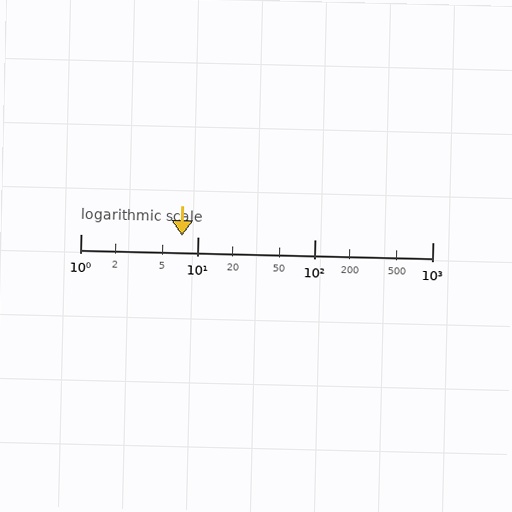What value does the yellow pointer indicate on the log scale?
The pointer indicates approximately 7.3.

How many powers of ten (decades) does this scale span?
The scale spans 3 decades, from 1 to 1000.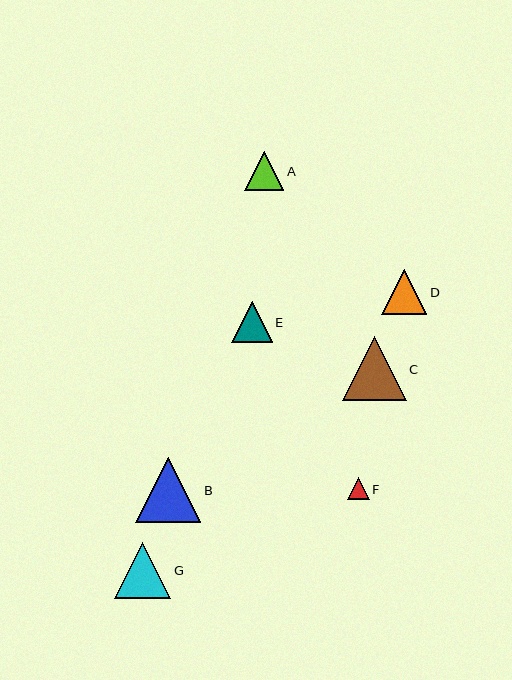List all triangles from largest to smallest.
From largest to smallest: B, C, G, D, E, A, F.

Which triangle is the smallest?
Triangle F is the smallest with a size of approximately 22 pixels.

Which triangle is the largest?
Triangle B is the largest with a size of approximately 65 pixels.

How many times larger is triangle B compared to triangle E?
Triangle B is approximately 1.6 times the size of triangle E.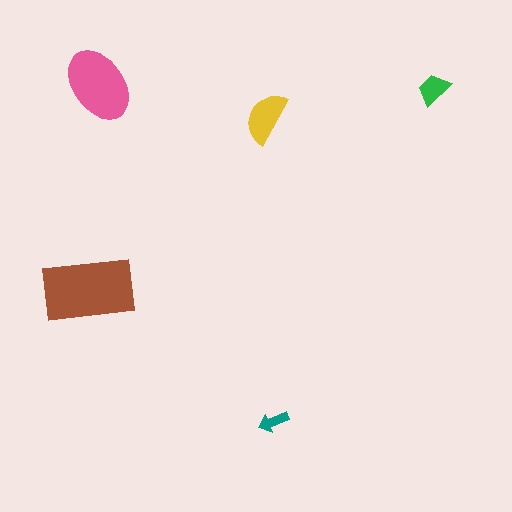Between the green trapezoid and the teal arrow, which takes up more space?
The green trapezoid.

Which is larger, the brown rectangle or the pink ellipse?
The brown rectangle.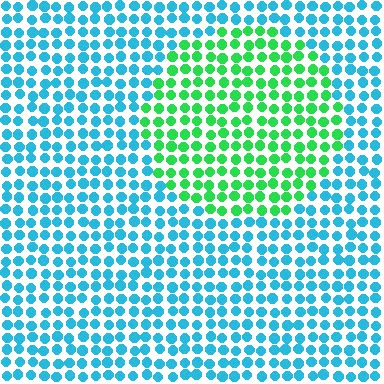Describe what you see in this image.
The image is filled with small cyan elements in a uniform arrangement. A circle-shaped region is visible where the elements are tinted to a slightly different hue, forming a subtle color boundary.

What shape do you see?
I see a circle.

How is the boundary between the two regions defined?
The boundary is defined purely by a slight shift in hue (about 59 degrees). Spacing, size, and orientation are identical on both sides.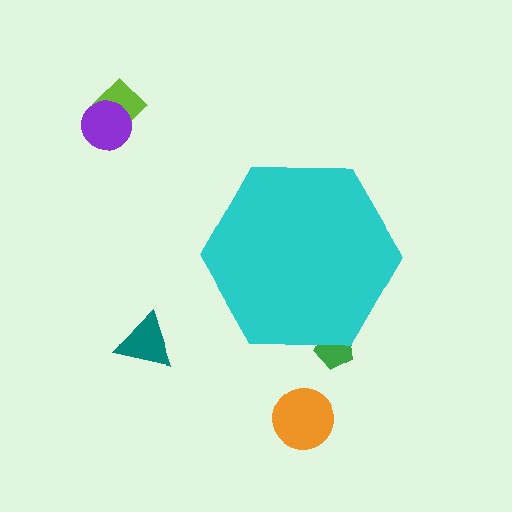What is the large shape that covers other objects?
A cyan hexagon.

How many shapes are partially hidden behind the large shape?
1 shape is partially hidden.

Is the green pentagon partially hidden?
Yes, the green pentagon is partially hidden behind the cyan hexagon.